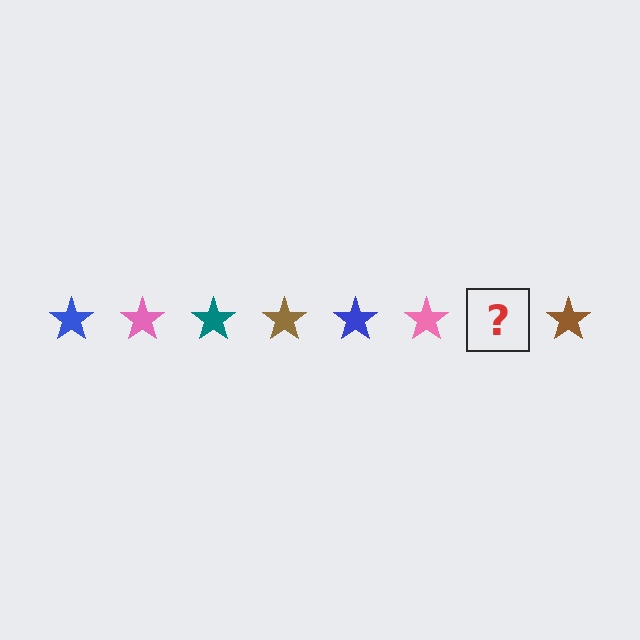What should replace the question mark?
The question mark should be replaced with a teal star.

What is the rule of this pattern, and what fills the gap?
The rule is that the pattern cycles through blue, pink, teal, brown stars. The gap should be filled with a teal star.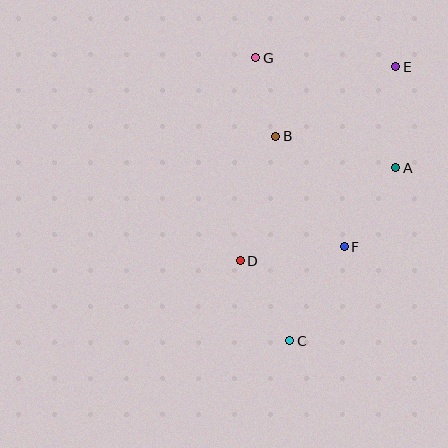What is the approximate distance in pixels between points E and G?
The distance between E and G is approximately 140 pixels.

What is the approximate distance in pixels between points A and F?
The distance between A and F is approximately 95 pixels.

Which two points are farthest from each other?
Points C and E are farthest from each other.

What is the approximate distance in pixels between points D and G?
The distance between D and G is approximately 203 pixels.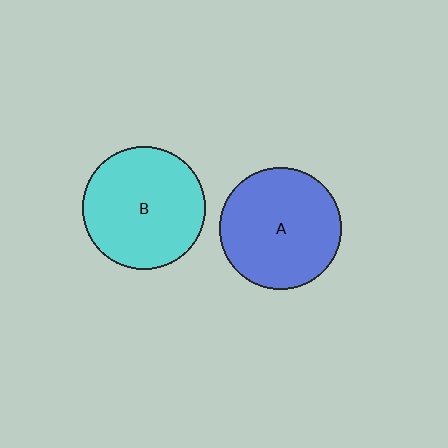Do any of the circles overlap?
No, none of the circles overlap.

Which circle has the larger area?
Circle B (cyan).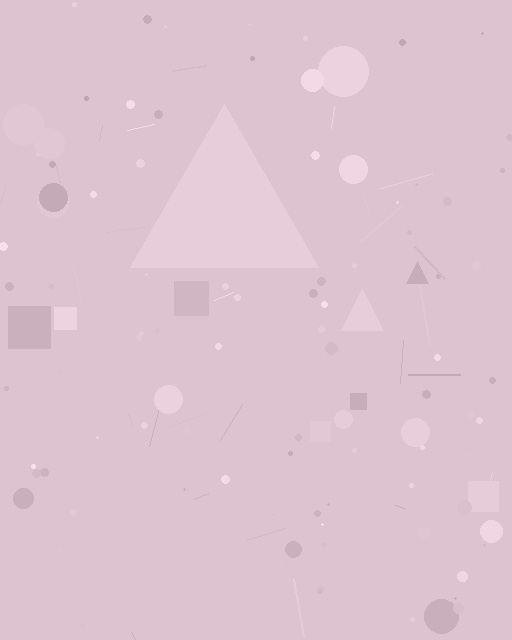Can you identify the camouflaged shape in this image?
The camouflaged shape is a triangle.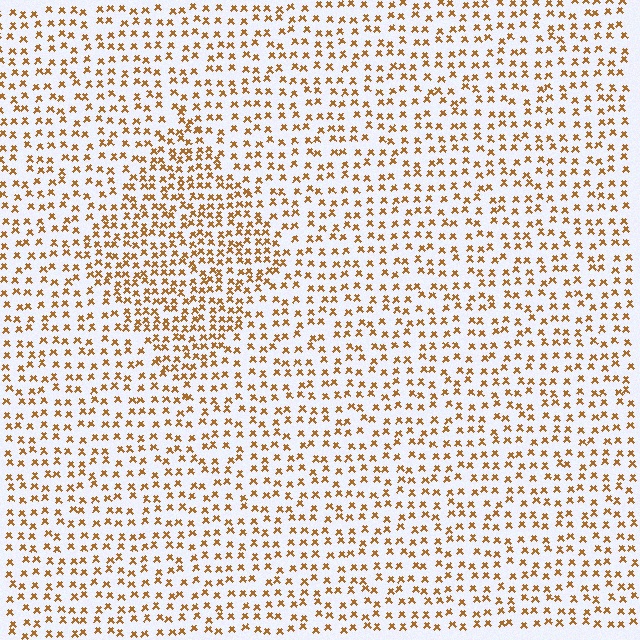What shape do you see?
I see a diamond.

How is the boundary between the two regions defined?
The boundary is defined by a change in element density (approximately 1.7x ratio). All elements are the same color, size, and shape.